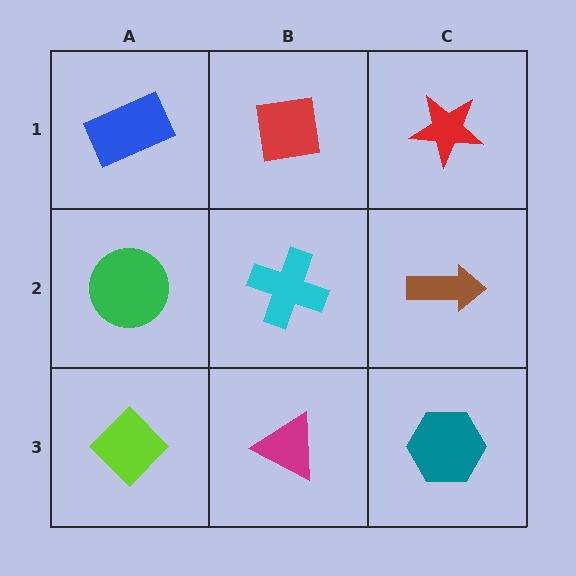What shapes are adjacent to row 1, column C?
A brown arrow (row 2, column C), a red square (row 1, column B).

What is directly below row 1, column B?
A cyan cross.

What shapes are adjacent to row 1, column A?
A green circle (row 2, column A), a red square (row 1, column B).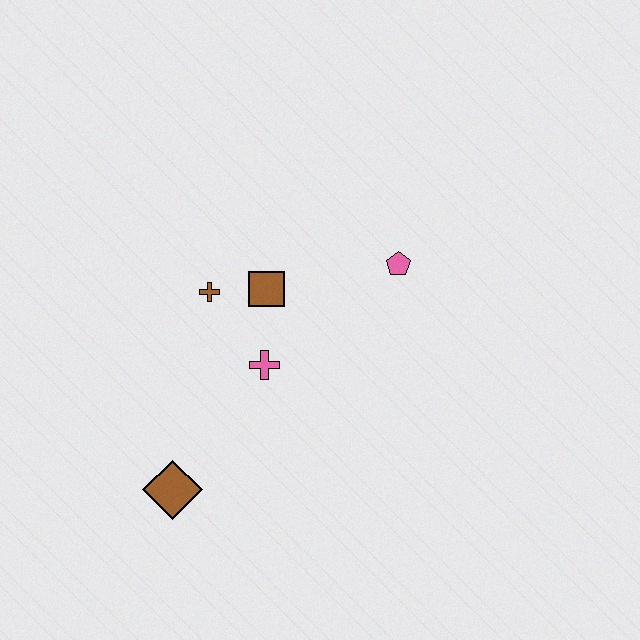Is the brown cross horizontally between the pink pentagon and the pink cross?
No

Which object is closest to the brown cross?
The brown square is closest to the brown cross.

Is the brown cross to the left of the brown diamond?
No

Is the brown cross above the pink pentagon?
No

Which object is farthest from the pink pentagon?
The brown diamond is farthest from the pink pentagon.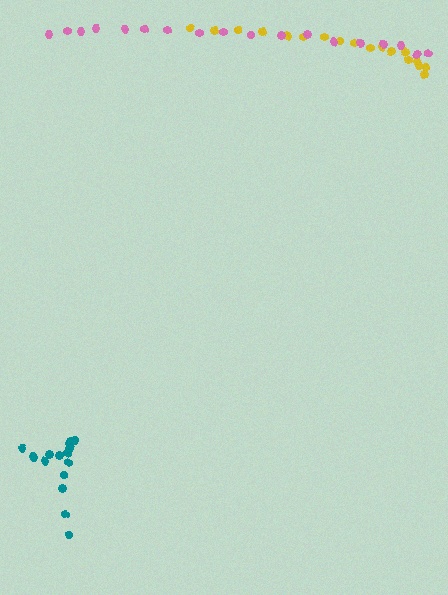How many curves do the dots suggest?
There are 3 distinct paths.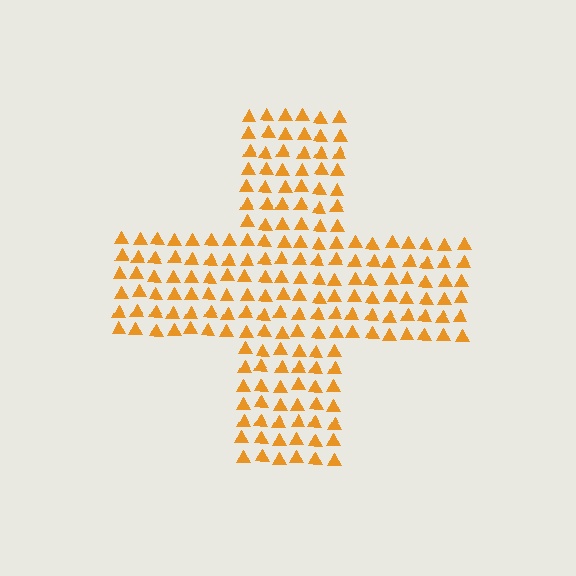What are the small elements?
The small elements are triangles.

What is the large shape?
The large shape is a cross.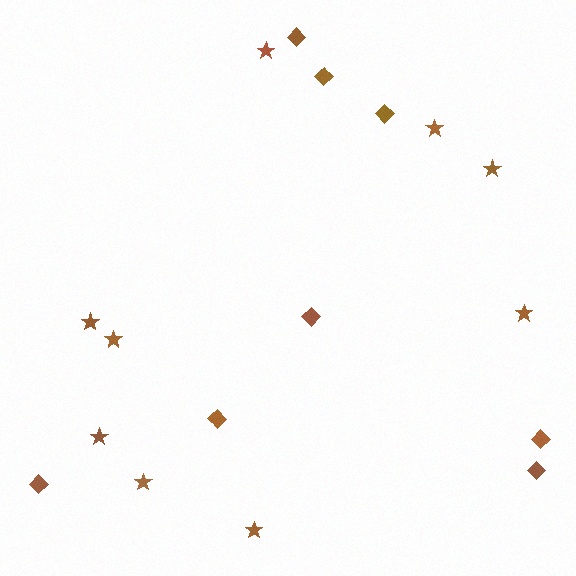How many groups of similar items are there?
There are 2 groups: one group of diamonds (8) and one group of stars (9).